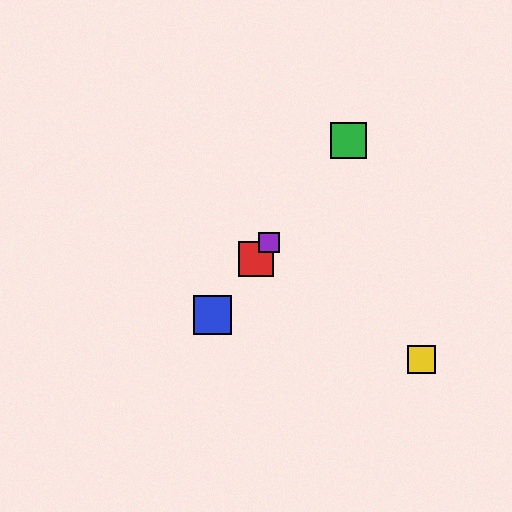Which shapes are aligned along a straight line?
The red square, the blue square, the green square, the purple square are aligned along a straight line.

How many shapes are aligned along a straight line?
4 shapes (the red square, the blue square, the green square, the purple square) are aligned along a straight line.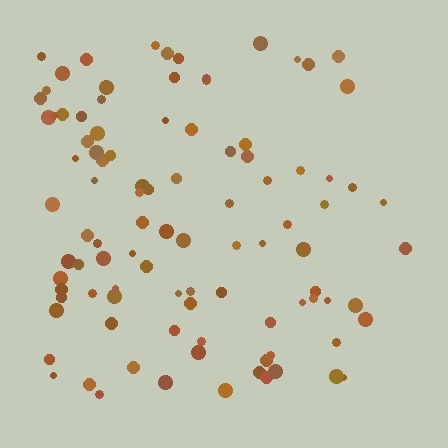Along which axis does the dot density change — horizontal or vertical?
Horizontal.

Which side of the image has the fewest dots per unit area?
The right.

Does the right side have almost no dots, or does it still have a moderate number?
Still a moderate number, just noticeably fewer than the left.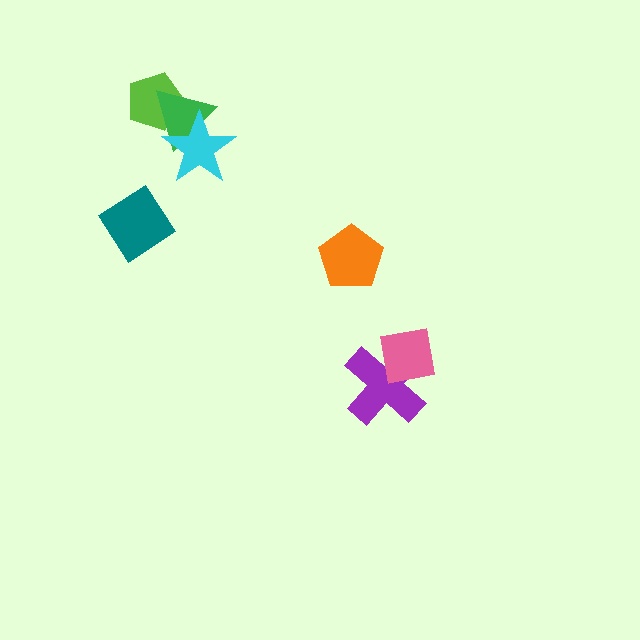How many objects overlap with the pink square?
1 object overlaps with the pink square.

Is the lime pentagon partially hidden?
Yes, it is partially covered by another shape.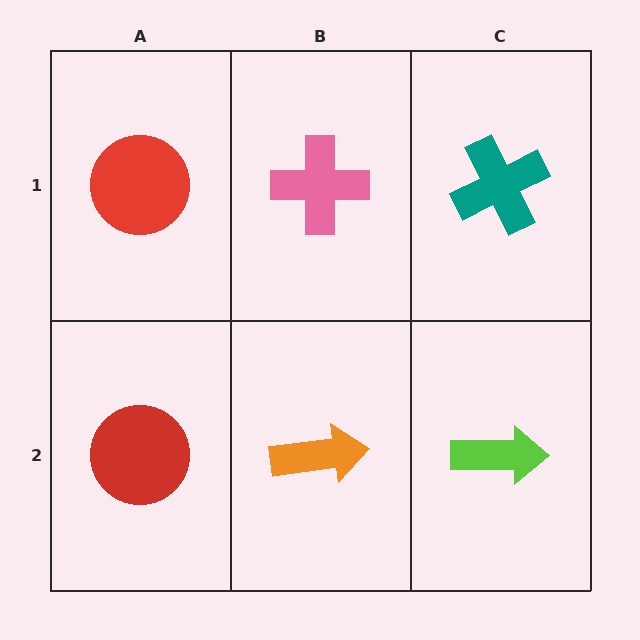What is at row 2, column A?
A red circle.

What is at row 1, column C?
A teal cross.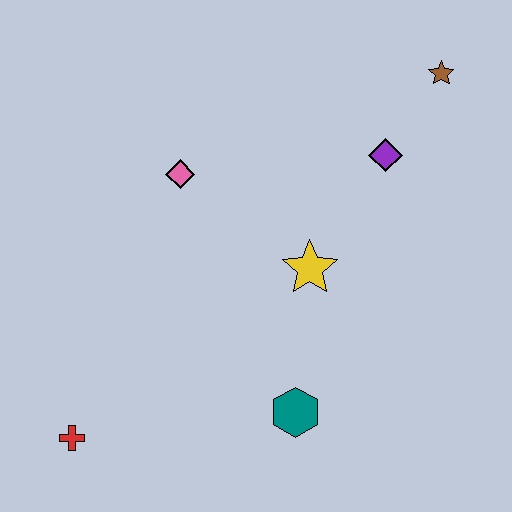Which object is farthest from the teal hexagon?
The brown star is farthest from the teal hexagon.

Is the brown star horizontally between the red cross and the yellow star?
No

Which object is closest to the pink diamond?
The yellow star is closest to the pink diamond.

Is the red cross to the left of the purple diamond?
Yes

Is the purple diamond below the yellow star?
No